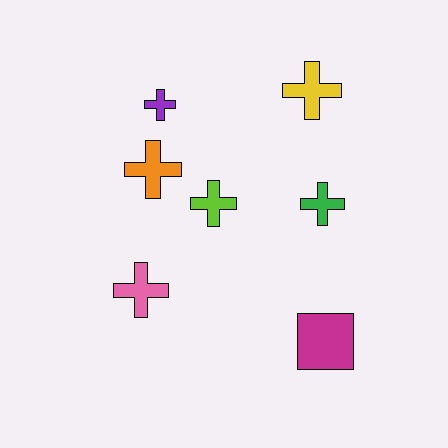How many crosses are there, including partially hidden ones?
There are 6 crosses.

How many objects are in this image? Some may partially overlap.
There are 7 objects.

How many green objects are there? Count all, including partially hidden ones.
There is 1 green object.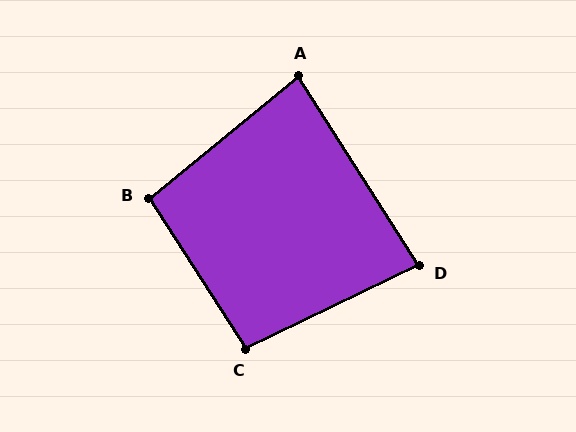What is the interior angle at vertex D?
Approximately 83 degrees (acute).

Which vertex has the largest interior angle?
C, at approximately 97 degrees.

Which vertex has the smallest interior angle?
A, at approximately 83 degrees.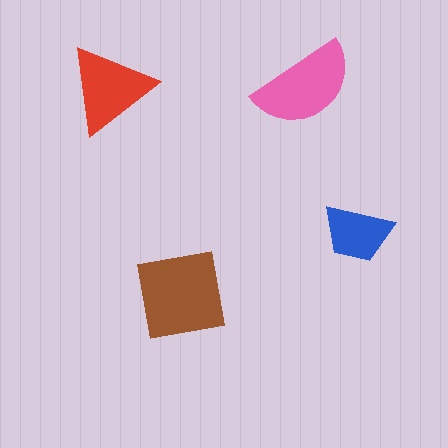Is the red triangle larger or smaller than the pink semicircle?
Smaller.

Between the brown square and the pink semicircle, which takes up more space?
The brown square.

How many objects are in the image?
There are 4 objects in the image.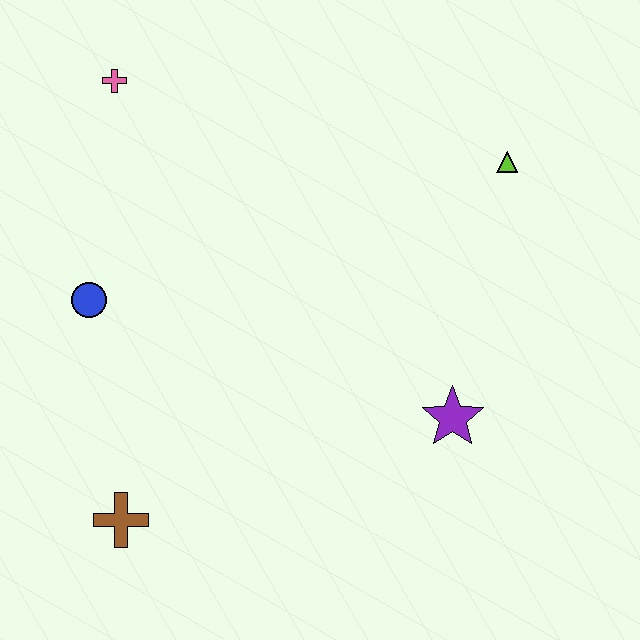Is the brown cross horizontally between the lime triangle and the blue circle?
Yes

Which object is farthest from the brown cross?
The lime triangle is farthest from the brown cross.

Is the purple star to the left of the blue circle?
No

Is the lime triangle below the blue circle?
No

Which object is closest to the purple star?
The lime triangle is closest to the purple star.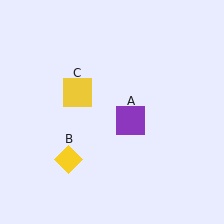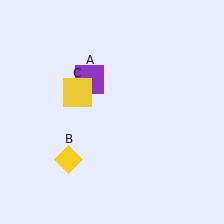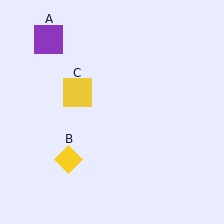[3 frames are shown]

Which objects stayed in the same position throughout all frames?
Yellow diamond (object B) and yellow square (object C) remained stationary.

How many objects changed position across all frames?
1 object changed position: purple square (object A).